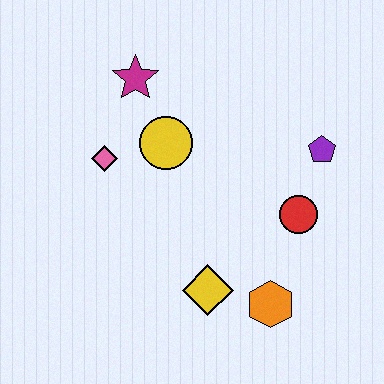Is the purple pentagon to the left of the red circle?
No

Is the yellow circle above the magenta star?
No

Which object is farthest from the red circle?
The magenta star is farthest from the red circle.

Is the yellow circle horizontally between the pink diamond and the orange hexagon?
Yes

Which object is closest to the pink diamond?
The yellow circle is closest to the pink diamond.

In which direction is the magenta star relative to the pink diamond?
The magenta star is above the pink diamond.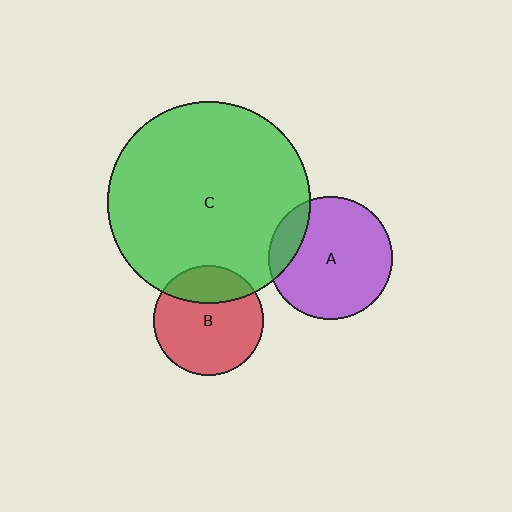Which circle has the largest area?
Circle C (green).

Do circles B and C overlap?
Yes.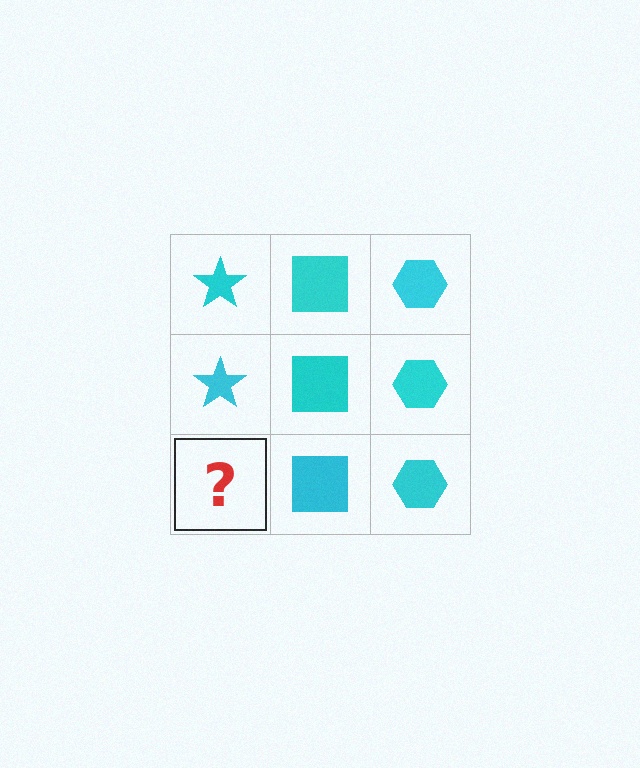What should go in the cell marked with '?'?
The missing cell should contain a cyan star.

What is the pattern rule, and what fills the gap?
The rule is that each column has a consistent shape. The gap should be filled with a cyan star.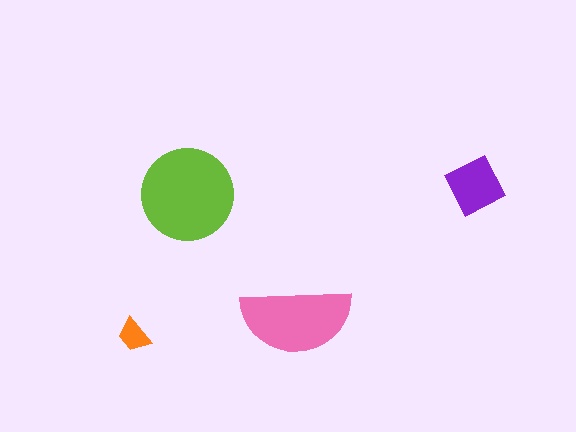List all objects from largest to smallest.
The lime circle, the pink semicircle, the purple square, the orange trapezoid.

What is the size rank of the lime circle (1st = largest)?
1st.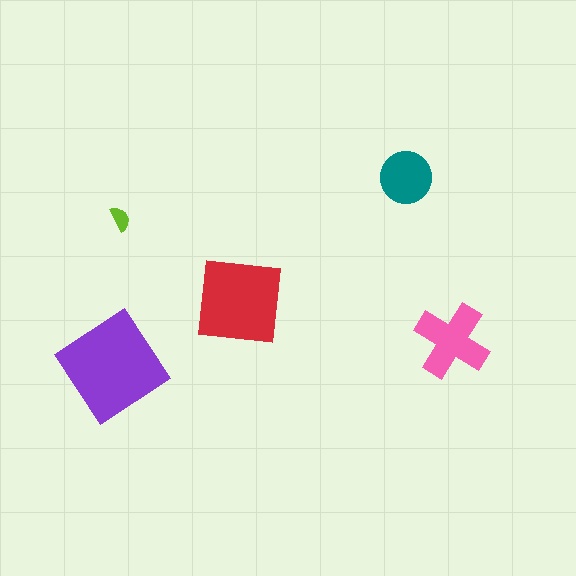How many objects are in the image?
There are 5 objects in the image.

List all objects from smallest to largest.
The lime semicircle, the teal circle, the pink cross, the red square, the purple diamond.